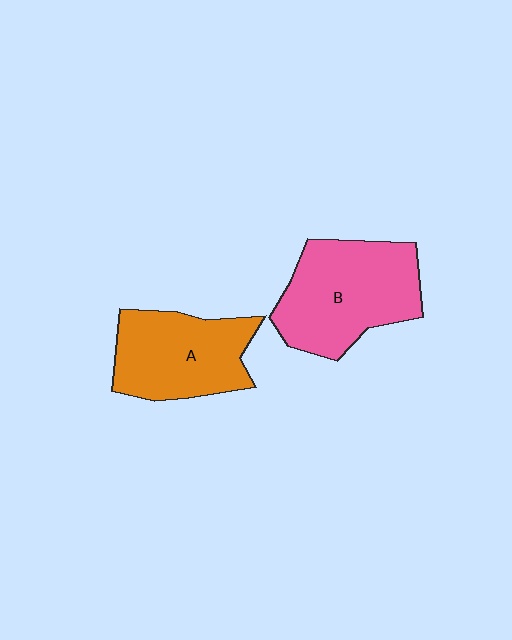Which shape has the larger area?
Shape B (pink).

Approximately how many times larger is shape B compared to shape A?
Approximately 1.2 times.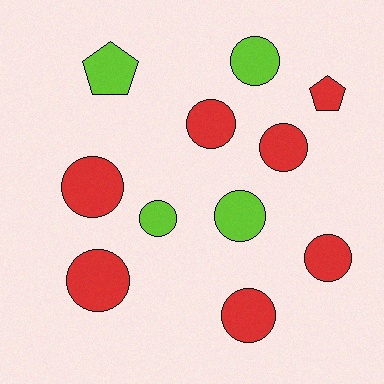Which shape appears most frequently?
Circle, with 9 objects.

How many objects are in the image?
There are 11 objects.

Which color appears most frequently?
Red, with 7 objects.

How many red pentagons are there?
There is 1 red pentagon.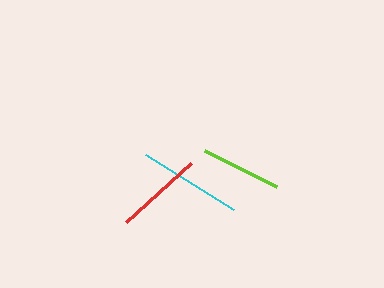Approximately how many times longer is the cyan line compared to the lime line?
The cyan line is approximately 1.3 times the length of the lime line.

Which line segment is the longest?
The cyan line is the longest at approximately 103 pixels.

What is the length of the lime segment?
The lime segment is approximately 80 pixels long.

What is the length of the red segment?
The red segment is approximately 88 pixels long.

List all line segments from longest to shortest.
From longest to shortest: cyan, red, lime.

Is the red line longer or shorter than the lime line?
The red line is longer than the lime line.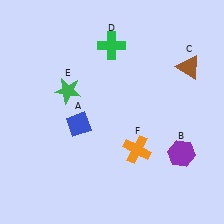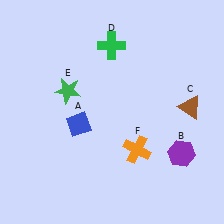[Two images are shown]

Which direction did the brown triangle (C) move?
The brown triangle (C) moved down.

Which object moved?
The brown triangle (C) moved down.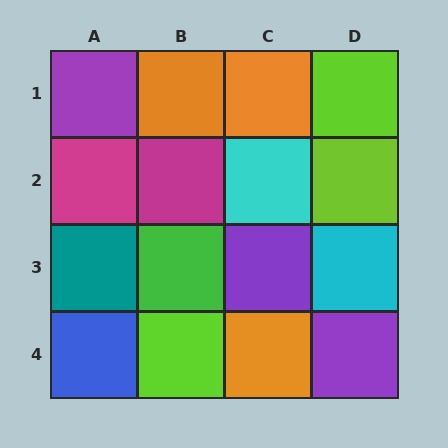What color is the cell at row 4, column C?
Orange.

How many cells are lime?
3 cells are lime.